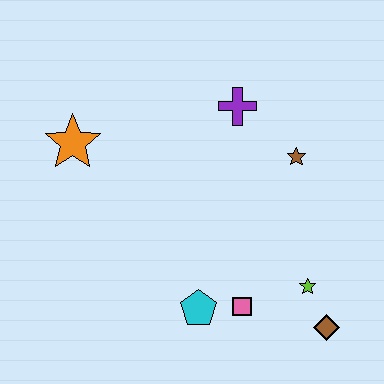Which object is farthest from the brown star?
The orange star is farthest from the brown star.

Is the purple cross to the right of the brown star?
No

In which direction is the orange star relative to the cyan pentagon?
The orange star is above the cyan pentagon.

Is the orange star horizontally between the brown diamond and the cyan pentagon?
No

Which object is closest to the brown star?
The purple cross is closest to the brown star.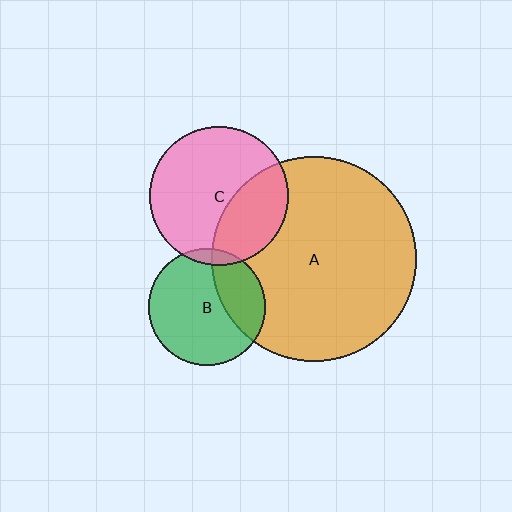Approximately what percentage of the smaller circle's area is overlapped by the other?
Approximately 30%.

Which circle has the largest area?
Circle A (orange).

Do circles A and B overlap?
Yes.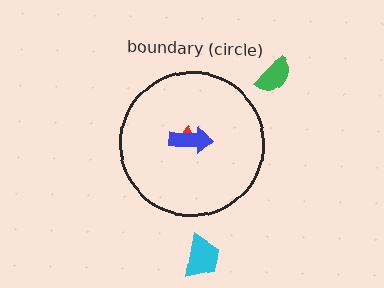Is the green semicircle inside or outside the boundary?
Outside.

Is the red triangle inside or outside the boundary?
Inside.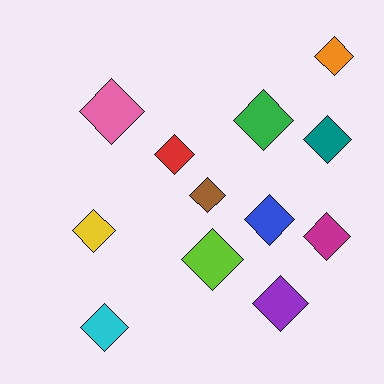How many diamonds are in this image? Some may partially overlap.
There are 12 diamonds.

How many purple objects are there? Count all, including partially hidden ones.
There is 1 purple object.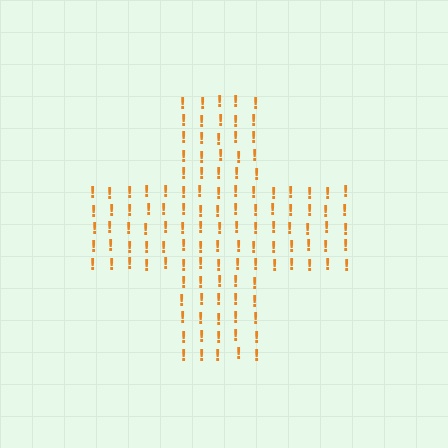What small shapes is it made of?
It is made of small exclamation marks.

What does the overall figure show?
The overall figure shows a cross.